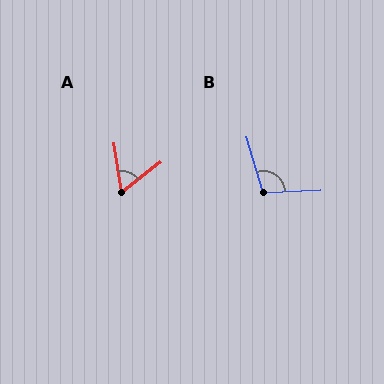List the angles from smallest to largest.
A (61°), B (104°).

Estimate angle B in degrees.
Approximately 104 degrees.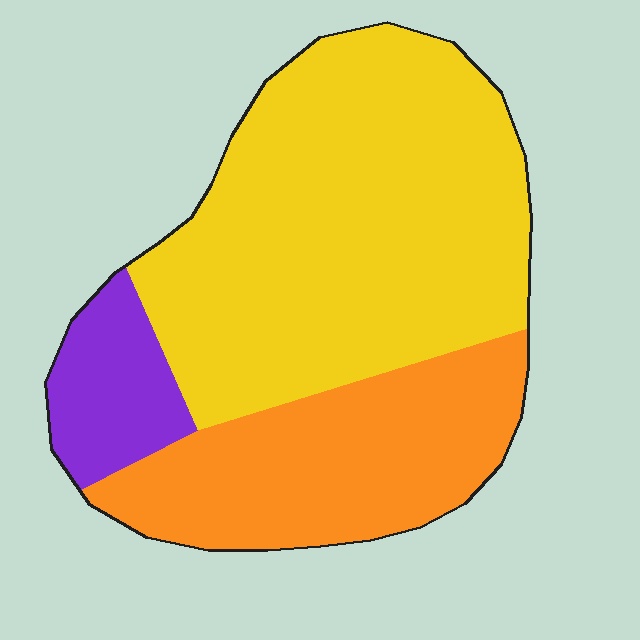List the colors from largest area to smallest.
From largest to smallest: yellow, orange, purple.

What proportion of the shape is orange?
Orange covers 30% of the shape.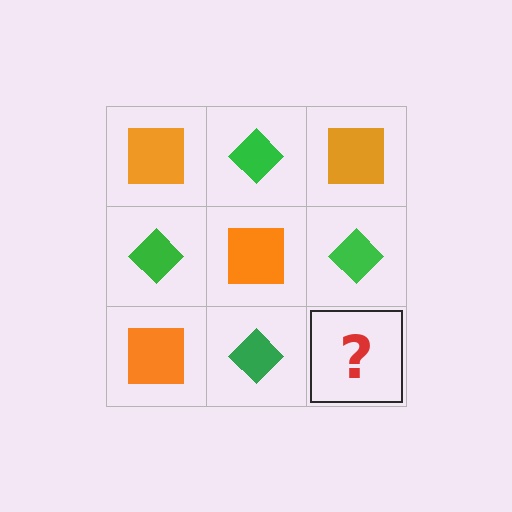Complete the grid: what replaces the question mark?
The question mark should be replaced with an orange square.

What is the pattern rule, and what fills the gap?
The rule is that it alternates orange square and green diamond in a checkerboard pattern. The gap should be filled with an orange square.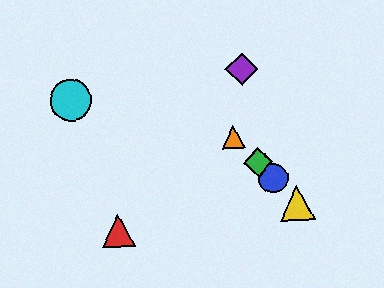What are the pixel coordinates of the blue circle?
The blue circle is at (273, 178).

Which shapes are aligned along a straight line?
The blue circle, the green diamond, the yellow triangle, the orange triangle are aligned along a straight line.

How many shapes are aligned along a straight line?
4 shapes (the blue circle, the green diamond, the yellow triangle, the orange triangle) are aligned along a straight line.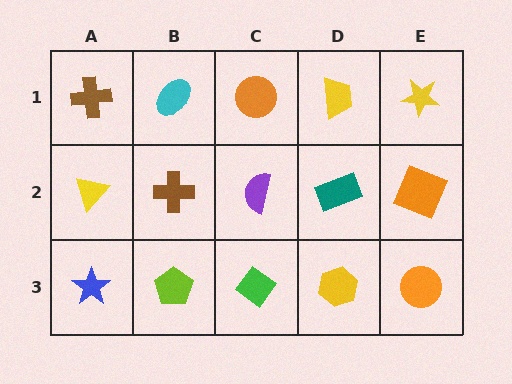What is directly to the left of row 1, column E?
A yellow trapezoid.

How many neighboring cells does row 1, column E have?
2.